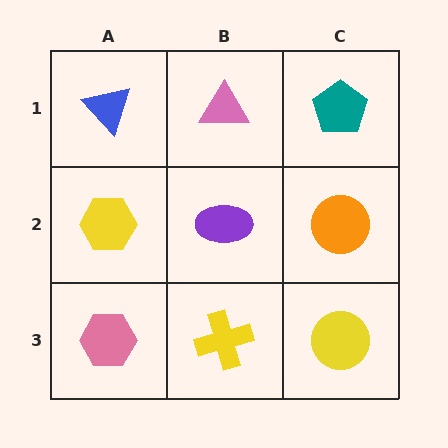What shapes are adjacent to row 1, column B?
A purple ellipse (row 2, column B), a blue triangle (row 1, column A), a teal pentagon (row 1, column C).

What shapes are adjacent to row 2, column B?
A pink triangle (row 1, column B), a yellow cross (row 3, column B), a yellow hexagon (row 2, column A), an orange circle (row 2, column C).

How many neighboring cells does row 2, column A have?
3.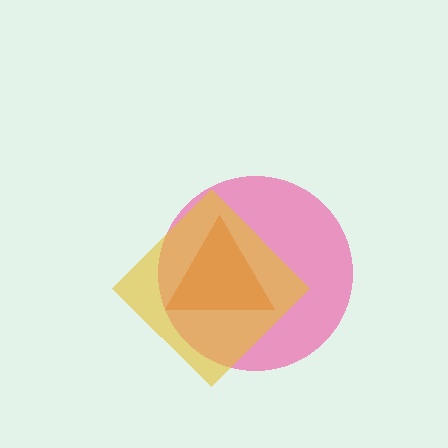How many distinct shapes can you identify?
There are 3 distinct shapes: a pink circle, a red triangle, a yellow diamond.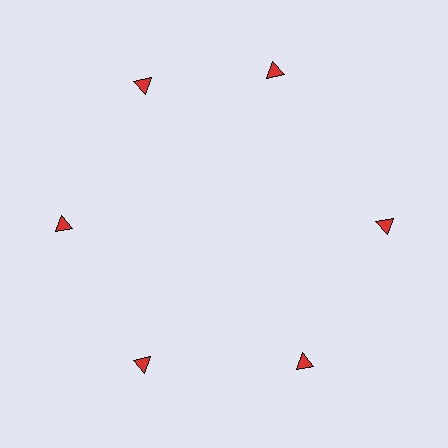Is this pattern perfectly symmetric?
No. The 6 red triangles are arranged in a ring, but one element near the 1 o'clock position is rotated out of alignment along the ring, breaking the 6-fold rotational symmetry.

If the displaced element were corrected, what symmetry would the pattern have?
It would have 6-fold rotational symmetry — the pattern would map onto itself every 60 degrees.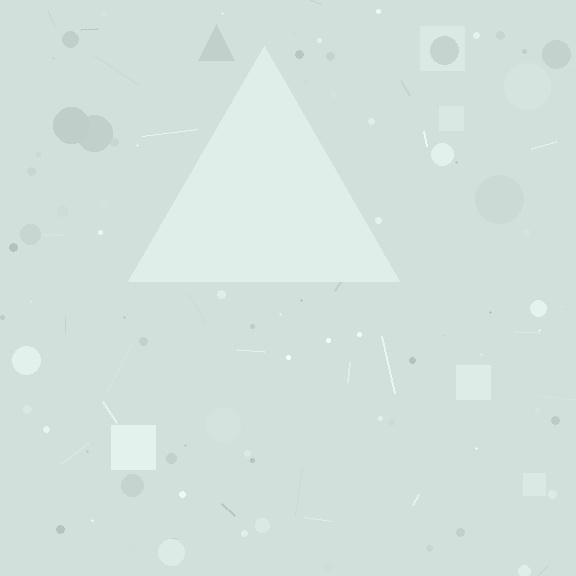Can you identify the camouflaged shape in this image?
The camouflaged shape is a triangle.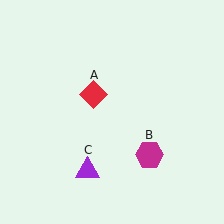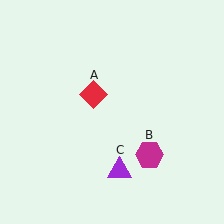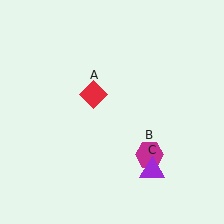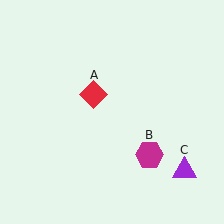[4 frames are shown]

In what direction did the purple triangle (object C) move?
The purple triangle (object C) moved right.